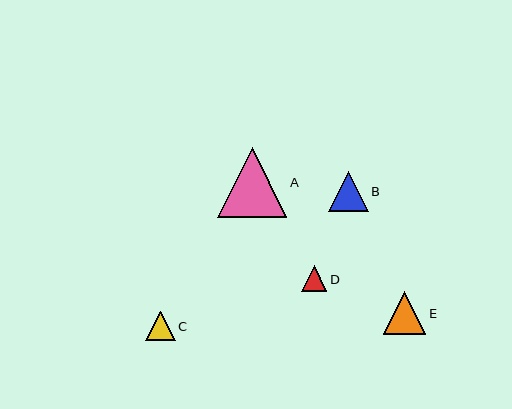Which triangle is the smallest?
Triangle D is the smallest with a size of approximately 26 pixels.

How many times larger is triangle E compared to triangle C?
Triangle E is approximately 1.5 times the size of triangle C.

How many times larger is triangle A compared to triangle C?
Triangle A is approximately 2.4 times the size of triangle C.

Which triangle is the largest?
Triangle A is the largest with a size of approximately 69 pixels.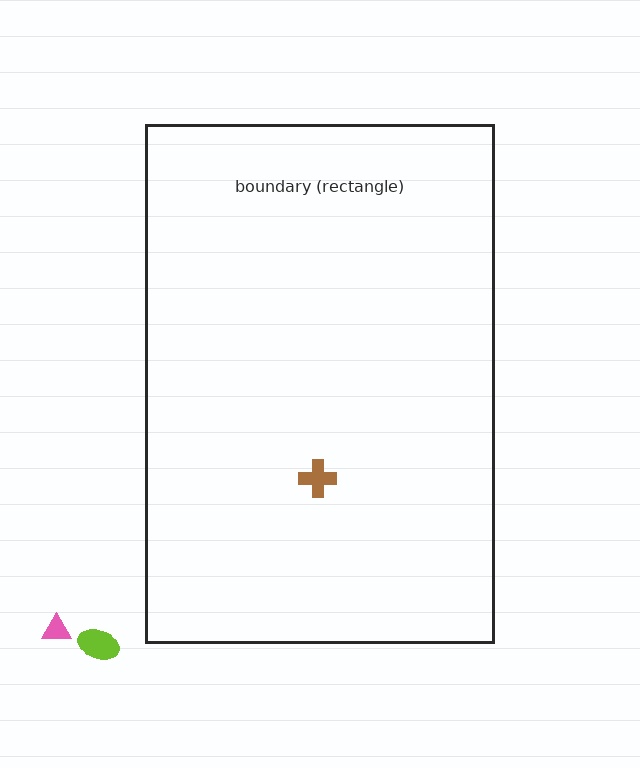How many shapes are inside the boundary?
1 inside, 2 outside.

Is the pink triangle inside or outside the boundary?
Outside.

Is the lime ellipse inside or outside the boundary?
Outside.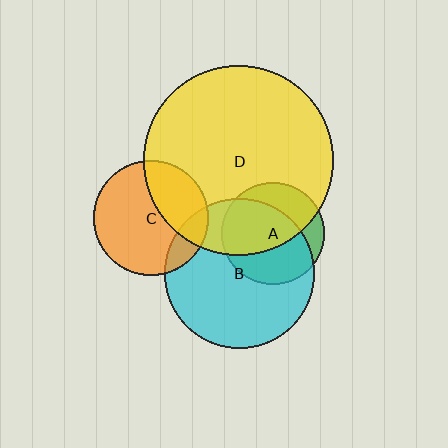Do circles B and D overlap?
Yes.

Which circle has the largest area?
Circle D (yellow).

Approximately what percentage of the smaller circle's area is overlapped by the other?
Approximately 30%.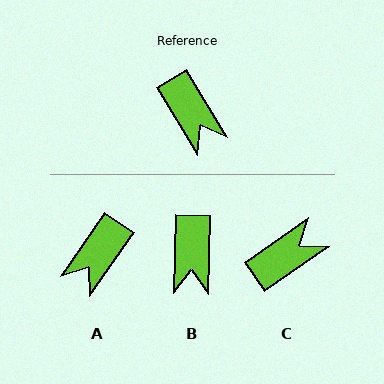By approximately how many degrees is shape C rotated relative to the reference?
Approximately 94 degrees counter-clockwise.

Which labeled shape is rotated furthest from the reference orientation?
C, about 94 degrees away.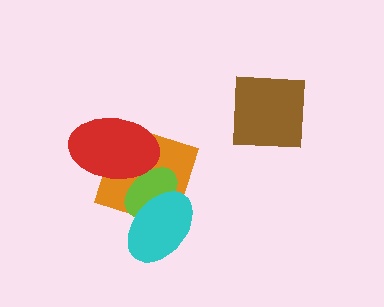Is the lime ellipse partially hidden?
Yes, it is partially covered by another shape.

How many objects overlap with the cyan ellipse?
2 objects overlap with the cyan ellipse.